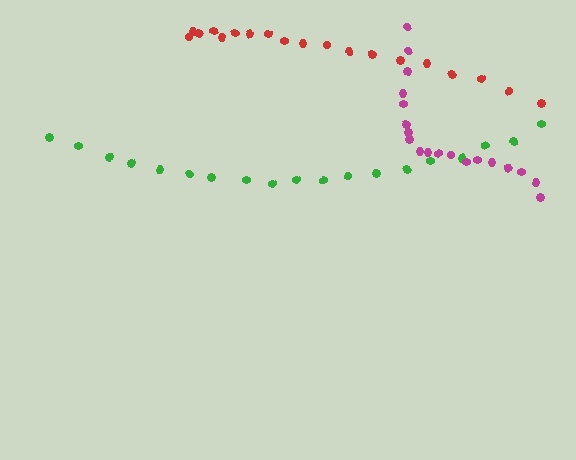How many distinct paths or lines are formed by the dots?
There are 3 distinct paths.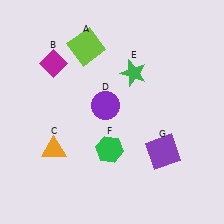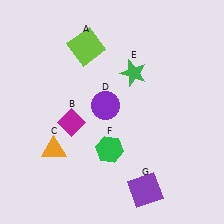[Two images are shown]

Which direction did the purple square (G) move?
The purple square (G) moved down.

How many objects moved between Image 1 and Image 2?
2 objects moved between the two images.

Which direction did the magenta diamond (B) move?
The magenta diamond (B) moved down.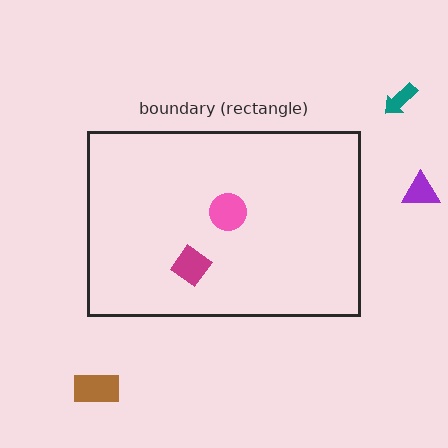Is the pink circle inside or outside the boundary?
Inside.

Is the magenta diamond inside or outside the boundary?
Inside.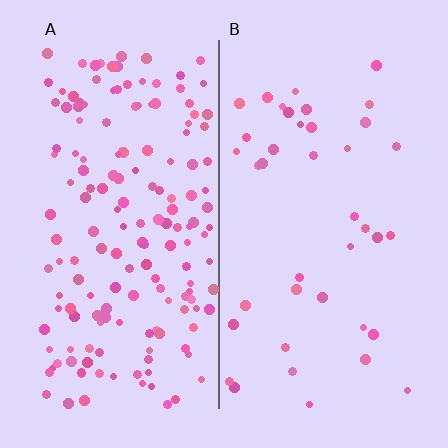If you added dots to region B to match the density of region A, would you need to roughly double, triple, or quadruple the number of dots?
Approximately quadruple.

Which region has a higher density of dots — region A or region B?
A (the left).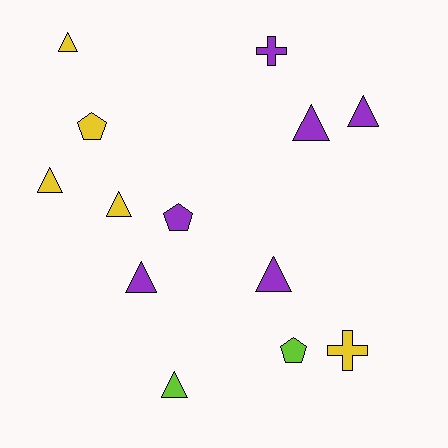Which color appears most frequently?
Purple, with 6 objects.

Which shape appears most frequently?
Triangle, with 8 objects.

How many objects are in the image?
There are 13 objects.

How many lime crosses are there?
There are no lime crosses.